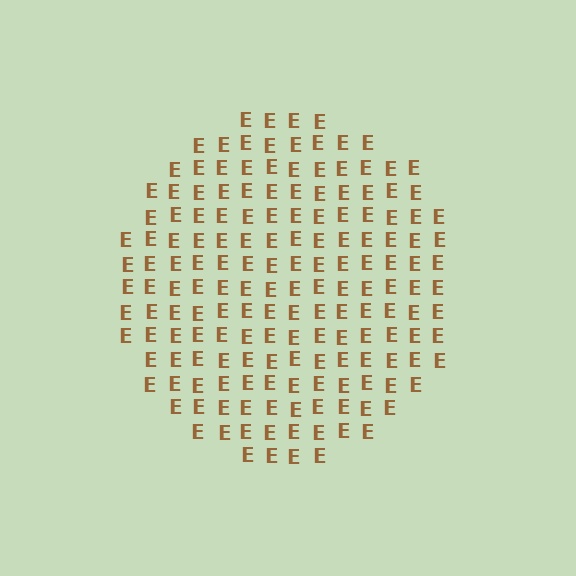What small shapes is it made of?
It is made of small letter E's.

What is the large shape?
The large shape is a circle.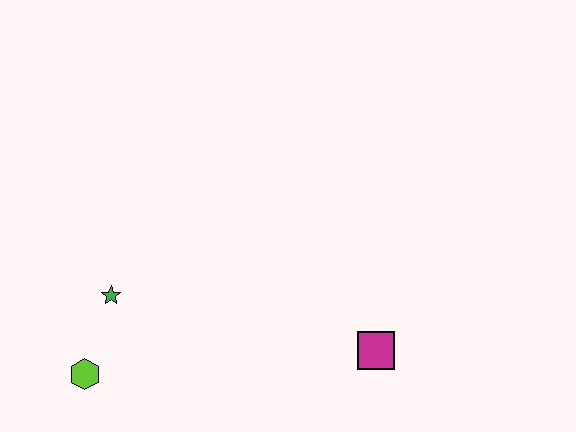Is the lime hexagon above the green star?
No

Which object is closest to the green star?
The lime hexagon is closest to the green star.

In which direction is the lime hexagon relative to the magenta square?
The lime hexagon is to the left of the magenta square.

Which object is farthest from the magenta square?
The lime hexagon is farthest from the magenta square.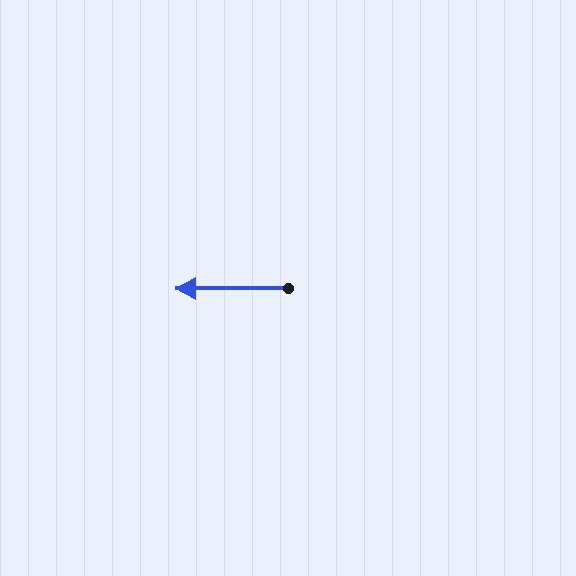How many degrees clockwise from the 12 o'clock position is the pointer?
Approximately 270 degrees.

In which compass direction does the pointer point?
West.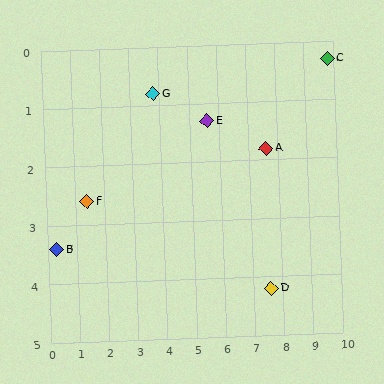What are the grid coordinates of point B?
Point B is at approximately (0.3, 3.4).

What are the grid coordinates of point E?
Point E is at approximately (5.6, 1.3).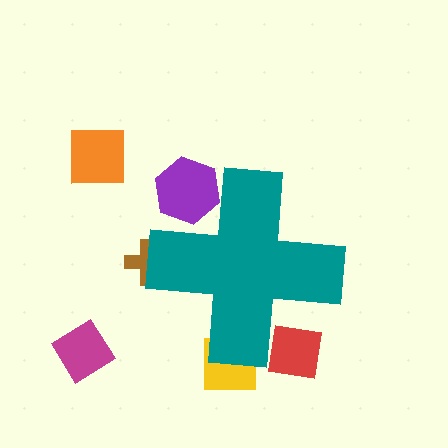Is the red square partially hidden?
Yes, the red square is partially hidden behind the teal cross.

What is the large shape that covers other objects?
A teal cross.